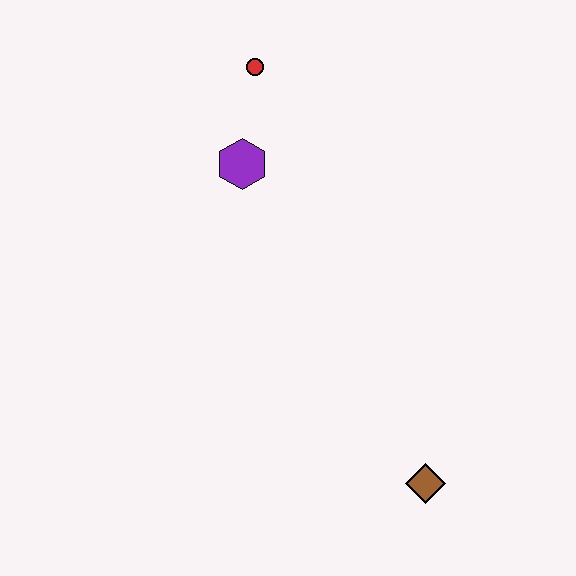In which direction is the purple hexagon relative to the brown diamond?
The purple hexagon is above the brown diamond.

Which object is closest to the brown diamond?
The purple hexagon is closest to the brown diamond.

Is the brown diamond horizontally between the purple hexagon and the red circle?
No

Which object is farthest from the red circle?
The brown diamond is farthest from the red circle.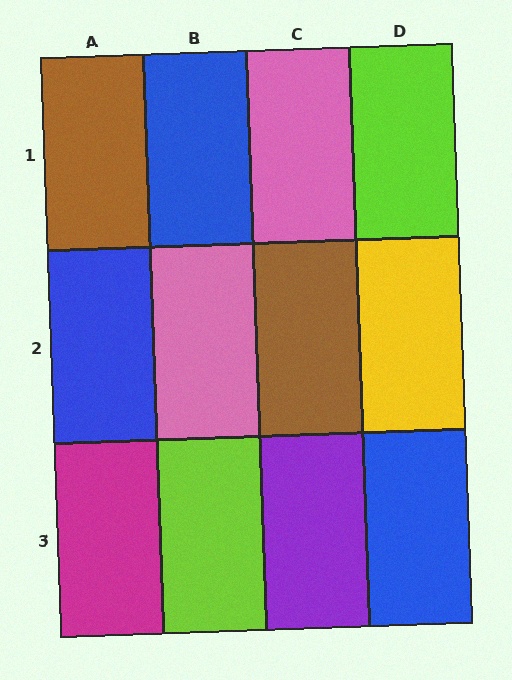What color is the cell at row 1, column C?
Pink.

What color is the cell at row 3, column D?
Blue.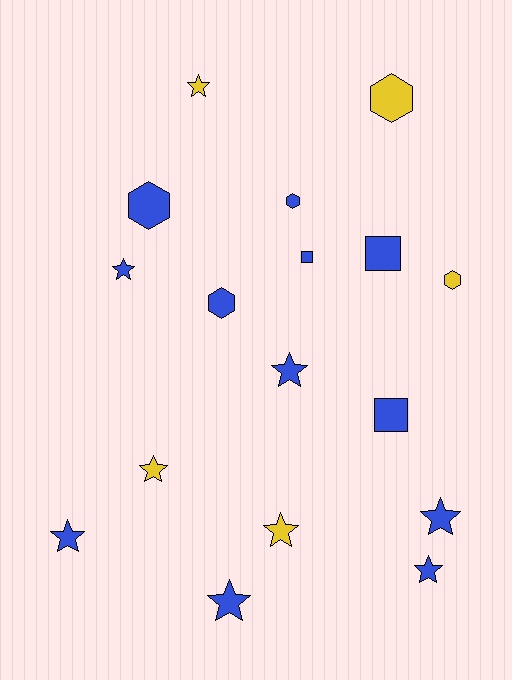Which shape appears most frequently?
Star, with 9 objects.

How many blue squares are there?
There are 3 blue squares.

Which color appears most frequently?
Blue, with 12 objects.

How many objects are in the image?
There are 17 objects.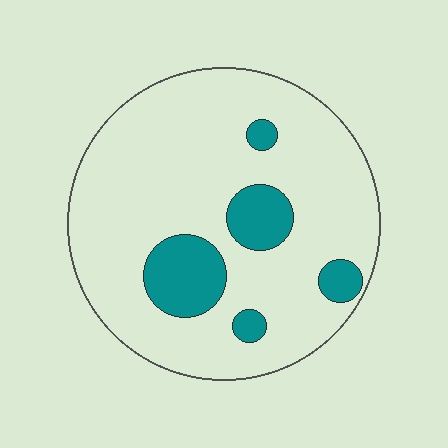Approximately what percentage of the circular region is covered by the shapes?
Approximately 15%.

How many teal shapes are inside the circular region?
5.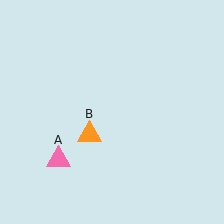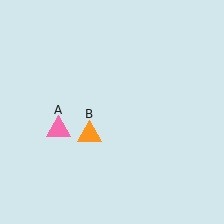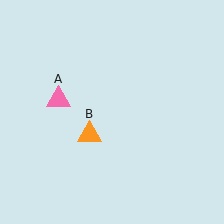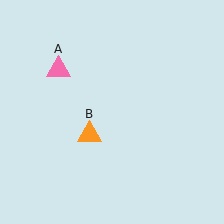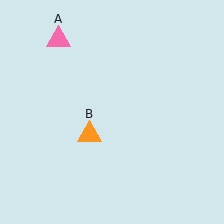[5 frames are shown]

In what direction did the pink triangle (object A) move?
The pink triangle (object A) moved up.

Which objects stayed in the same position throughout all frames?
Orange triangle (object B) remained stationary.